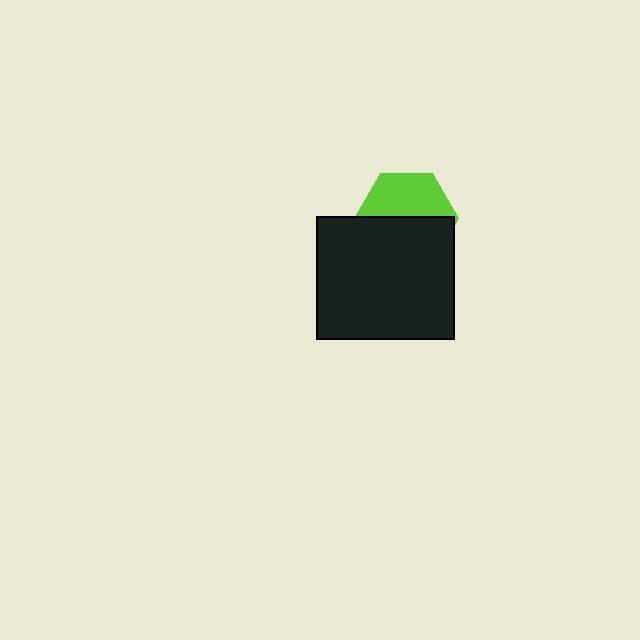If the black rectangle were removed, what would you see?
You would see the complete lime hexagon.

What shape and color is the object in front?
The object in front is a black rectangle.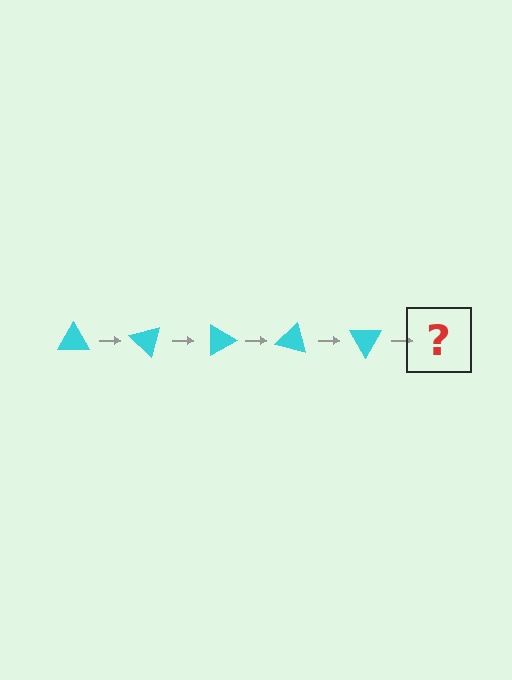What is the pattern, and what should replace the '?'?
The pattern is that the triangle rotates 45 degrees each step. The '?' should be a cyan triangle rotated 225 degrees.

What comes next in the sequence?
The next element should be a cyan triangle rotated 225 degrees.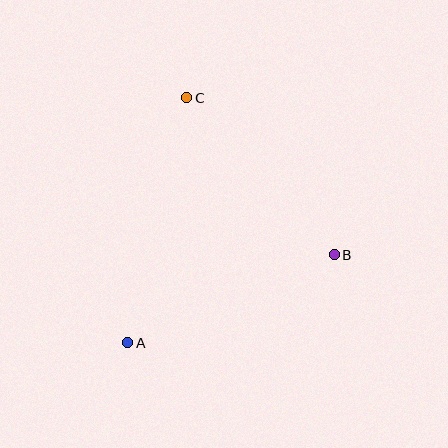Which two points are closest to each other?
Points B and C are closest to each other.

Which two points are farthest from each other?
Points A and C are farthest from each other.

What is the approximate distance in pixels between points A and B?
The distance between A and B is approximately 225 pixels.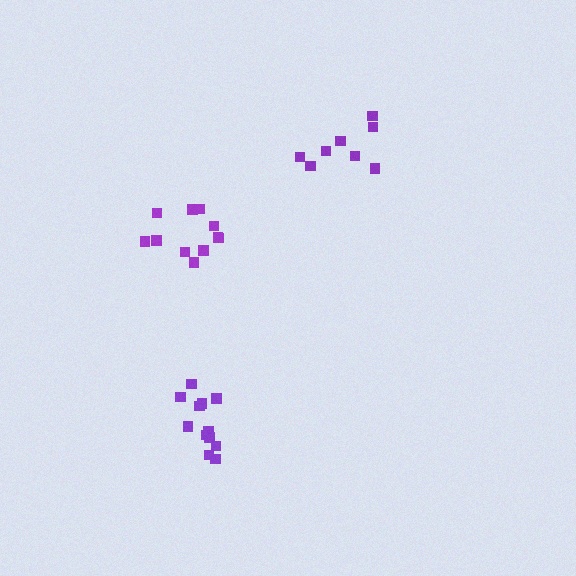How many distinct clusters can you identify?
There are 3 distinct clusters.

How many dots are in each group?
Group 1: 8 dots, Group 2: 11 dots, Group 3: 12 dots (31 total).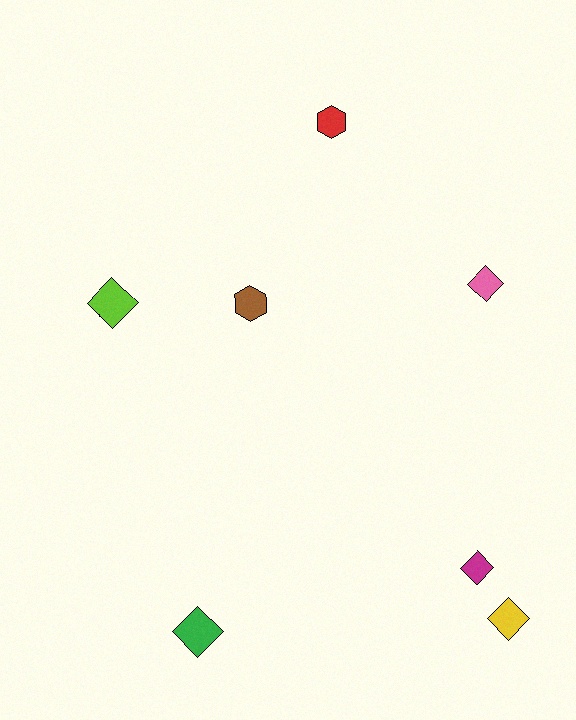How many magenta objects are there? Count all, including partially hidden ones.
There is 1 magenta object.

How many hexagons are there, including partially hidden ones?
There are 2 hexagons.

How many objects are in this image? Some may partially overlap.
There are 7 objects.